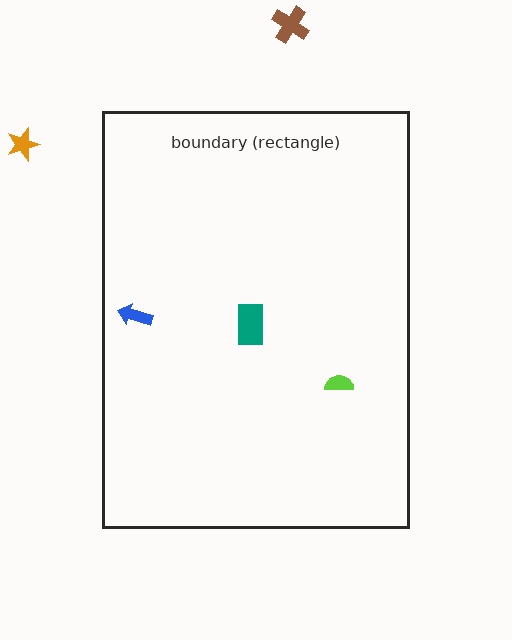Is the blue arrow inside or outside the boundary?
Inside.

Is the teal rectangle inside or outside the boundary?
Inside.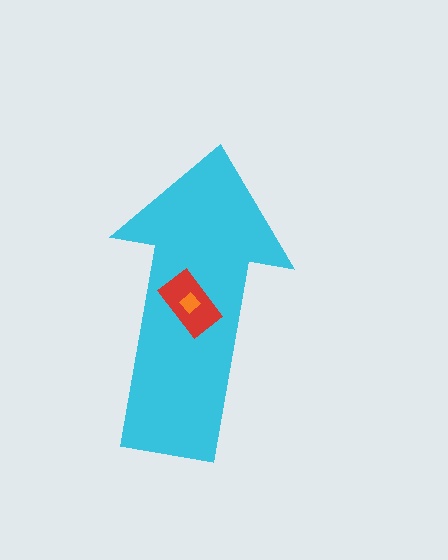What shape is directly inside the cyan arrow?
The red rectangle.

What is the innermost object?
The orange diamond.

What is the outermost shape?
The cyan arrow.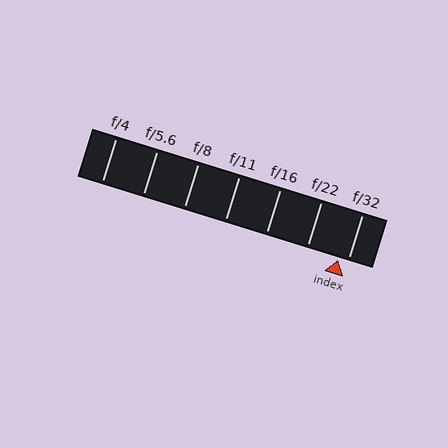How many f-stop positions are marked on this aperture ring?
There are 7 f-stop positions marked.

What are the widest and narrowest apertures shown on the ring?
The widest aperture shown is f/4 and the narrowest is f/32.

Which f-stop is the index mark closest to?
The index mark is closest to f/32.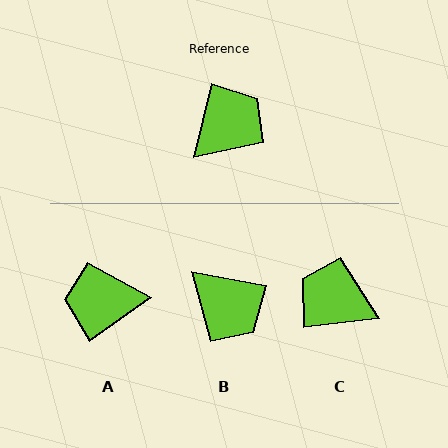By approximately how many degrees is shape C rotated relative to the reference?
Approximately 111 degrees counter-clockwise.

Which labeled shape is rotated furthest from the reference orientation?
A, about 139 degrees away.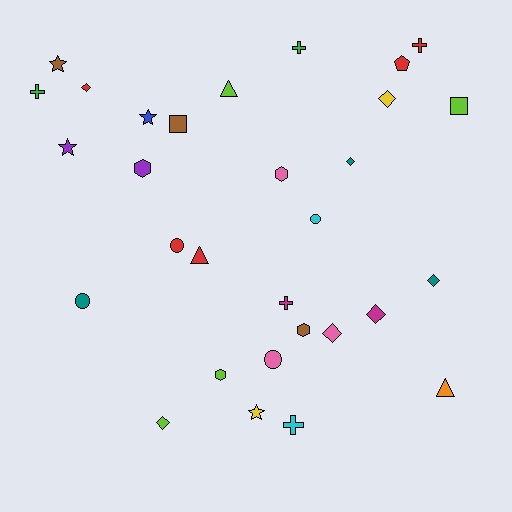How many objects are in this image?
There are 30 objects.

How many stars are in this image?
There are 4 stars.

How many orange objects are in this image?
There is 1 orange object.